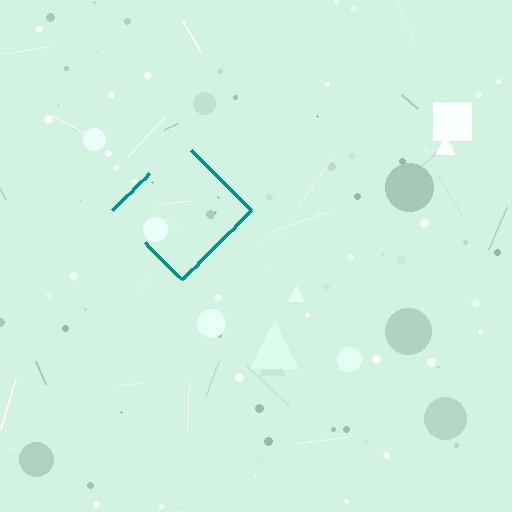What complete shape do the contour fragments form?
The contour fragments form a diamond.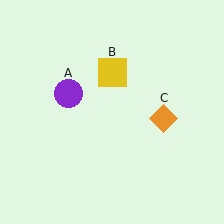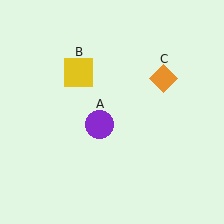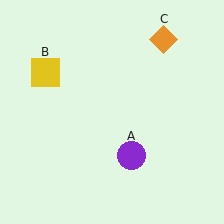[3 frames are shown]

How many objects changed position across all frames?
3 objects changed position: purple circle (object A), yellow square (object B), orange diamond (object C).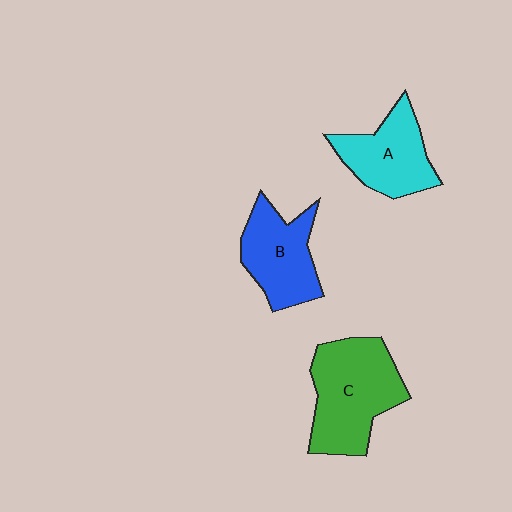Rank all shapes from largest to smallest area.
From largest to smallest: C (green), B (blue), A (cyan).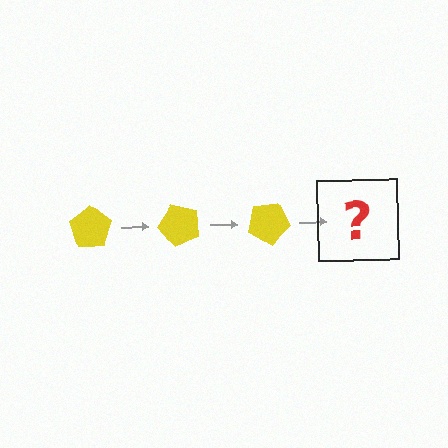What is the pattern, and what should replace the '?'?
The pattern is that the pentagon rotates 50 degrees each step. The '?' should be a yellow pentagon rotated 150 degrees.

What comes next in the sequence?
The next element should be a yellow pentagon rotated 150 degrees.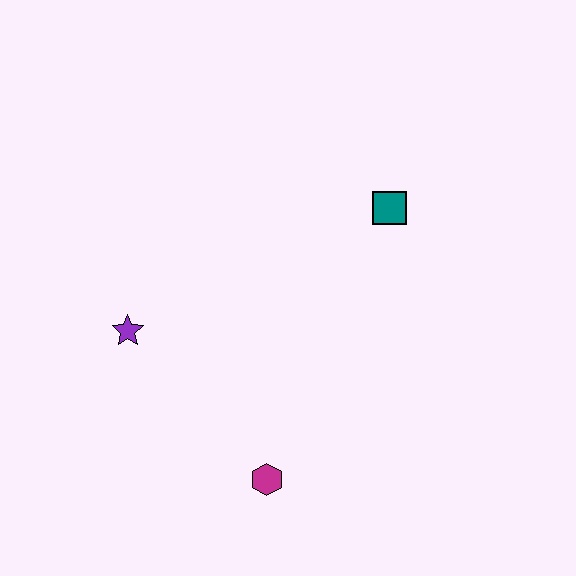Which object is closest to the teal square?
The purple star is closest to the teal square.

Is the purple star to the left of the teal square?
Yes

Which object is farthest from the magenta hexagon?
The teal square is farthest from the magenta hexagon.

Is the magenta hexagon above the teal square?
No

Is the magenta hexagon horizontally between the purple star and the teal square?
Yes